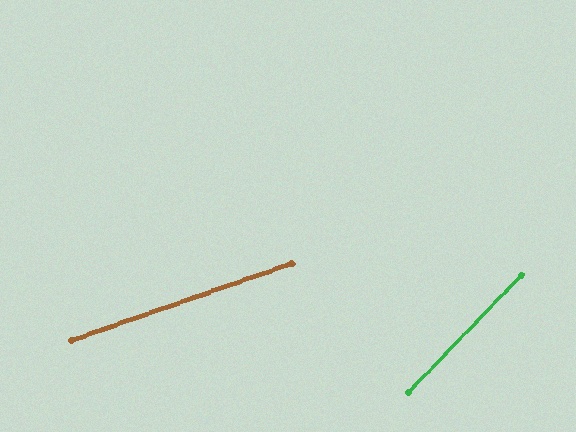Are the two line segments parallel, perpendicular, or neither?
Neither parallel nor perpendicular — they differ by about 27°.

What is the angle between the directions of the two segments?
Approximately 27 degrees.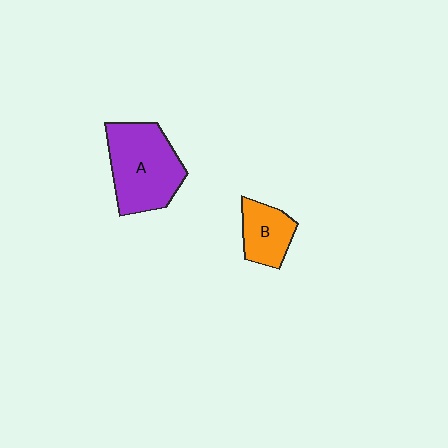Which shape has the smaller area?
Shape B (orange).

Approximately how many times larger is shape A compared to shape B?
Approximately 2.0 times.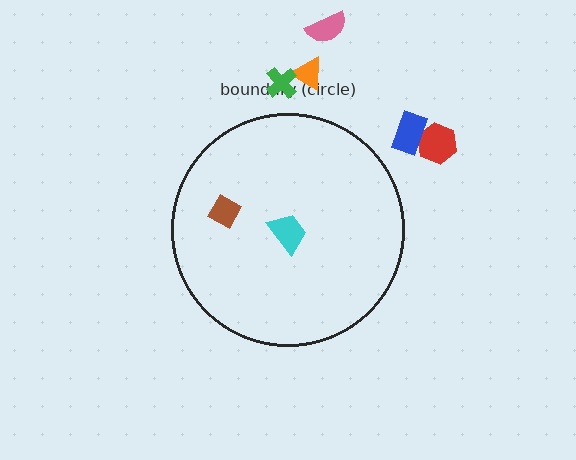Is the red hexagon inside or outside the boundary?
Outside.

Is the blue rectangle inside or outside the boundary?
Outside.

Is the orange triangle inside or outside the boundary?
Outside.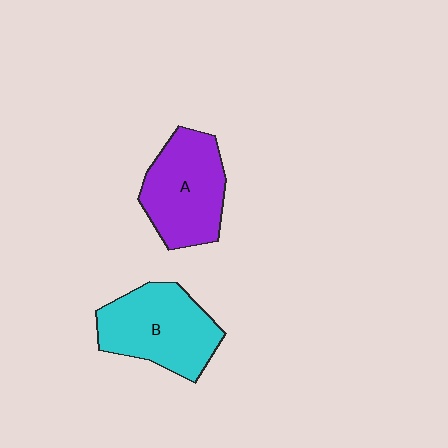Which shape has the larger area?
Shape B (cyan).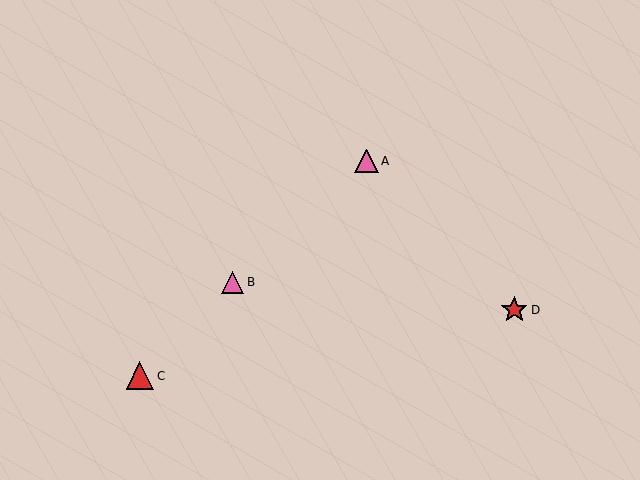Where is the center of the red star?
The center of the red star is at (514, 310).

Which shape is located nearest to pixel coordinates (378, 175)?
The pink triangle (labeled A) at (366, 161) is nearest to that location.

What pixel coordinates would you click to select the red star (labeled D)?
Click at (514, 310) to select the red star D.